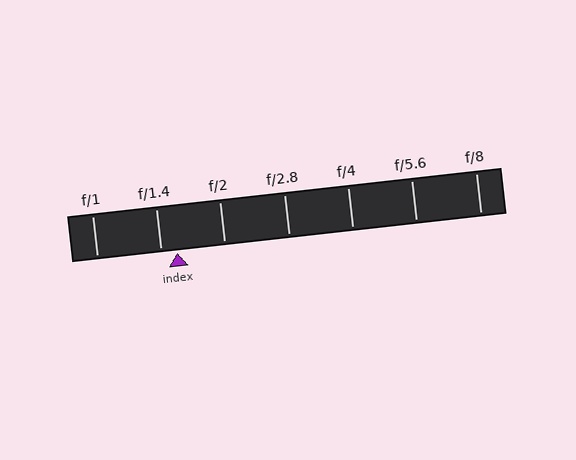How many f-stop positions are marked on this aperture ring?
There are 7 f-stop positions marked.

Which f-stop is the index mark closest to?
The index mark is closest to f/1.4.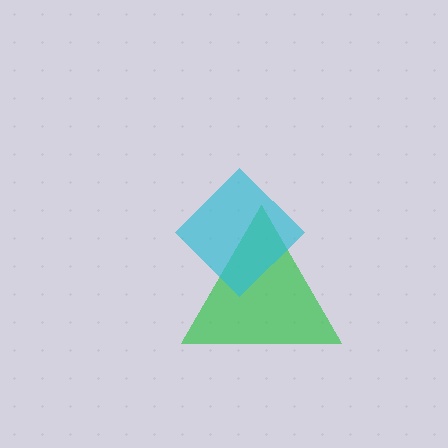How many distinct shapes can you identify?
There are 2 distinct shapes: a green triangle, a cyan diamond.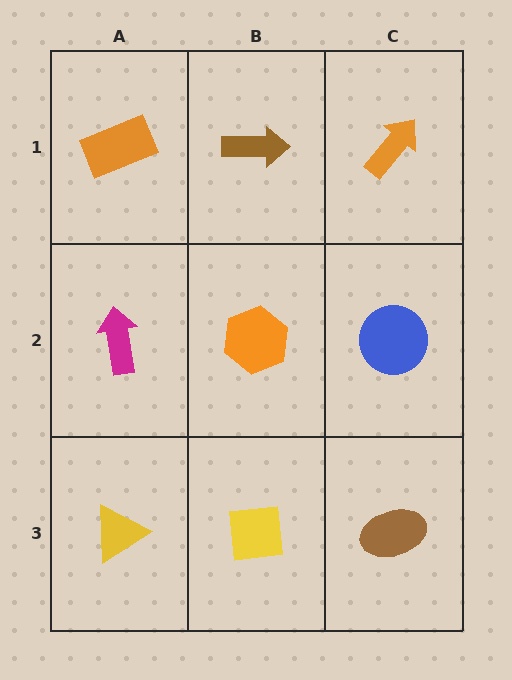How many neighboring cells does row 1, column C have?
2.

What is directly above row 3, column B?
An orange hexagon.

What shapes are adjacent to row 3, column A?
A magenta arrow (row 2, column A), a yellow square (row 3, column B).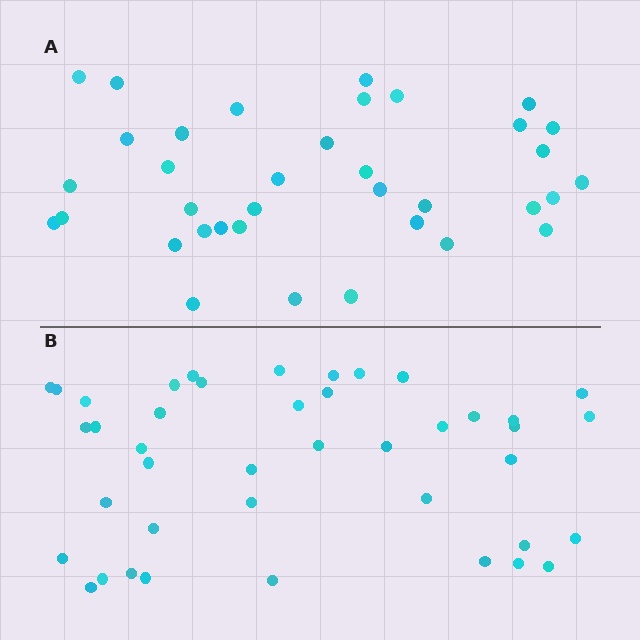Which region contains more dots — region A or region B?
Region B (the bottom region) has more dots.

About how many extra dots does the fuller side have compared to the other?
Region B has about 6 more dots than region A.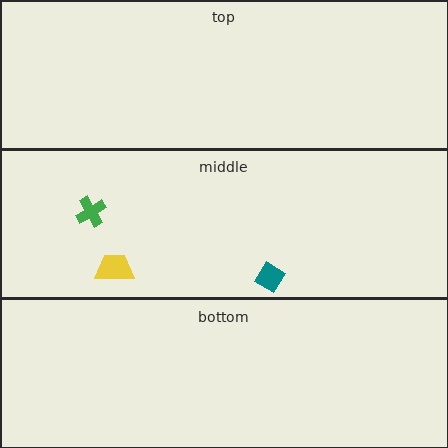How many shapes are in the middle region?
3.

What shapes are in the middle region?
The yellow trapezoid, the teal diamond, the green cross.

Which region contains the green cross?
The middle region.